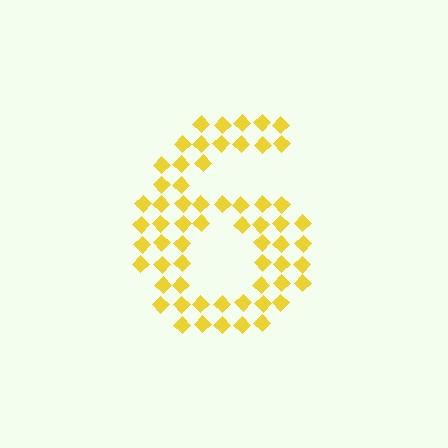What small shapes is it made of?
It is made of small diamonds.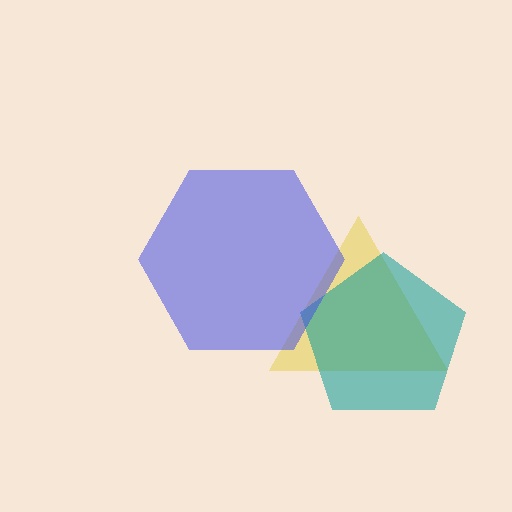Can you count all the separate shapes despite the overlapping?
Yes, there are 3 separate shapes.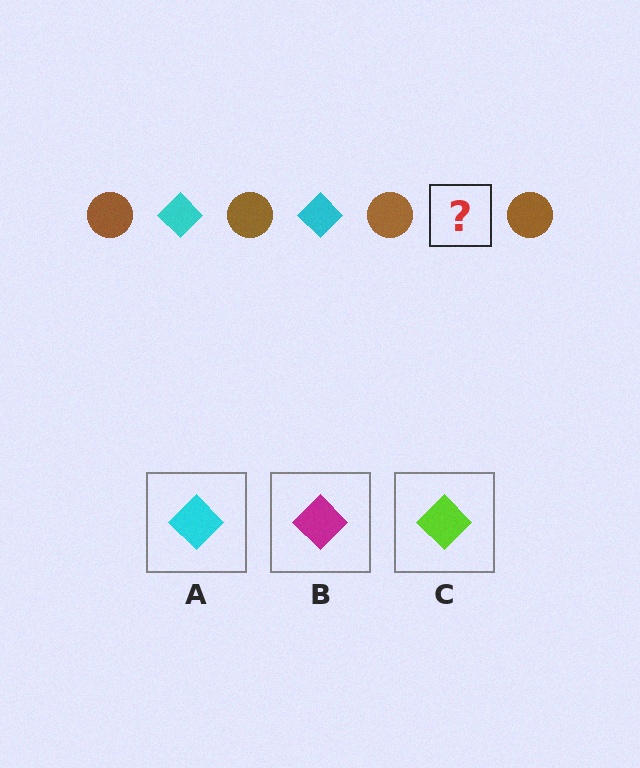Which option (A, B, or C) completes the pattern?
A.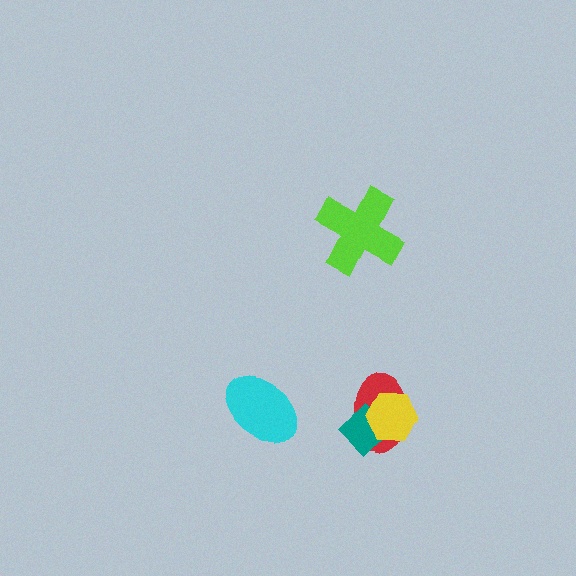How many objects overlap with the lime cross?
0 objects overlap with the lime cross.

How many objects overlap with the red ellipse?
2 objects overlap with the red ellipse.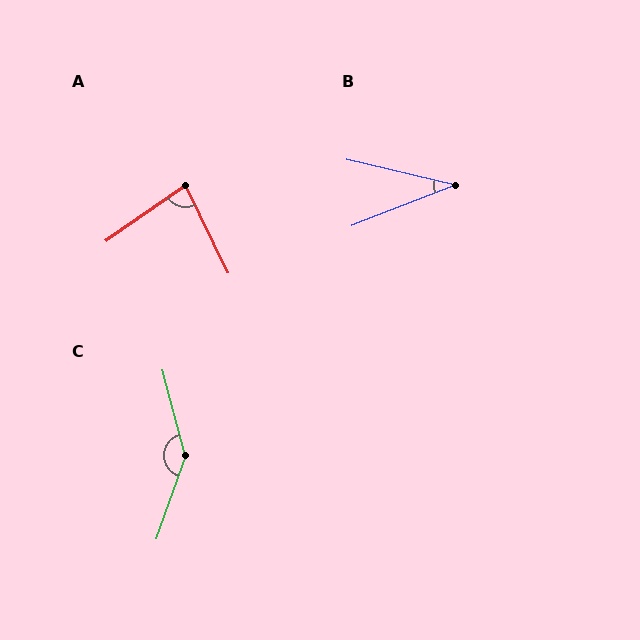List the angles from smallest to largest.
B (35°), A (81°), C (145°).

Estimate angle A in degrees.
Approximately 81 degrees.